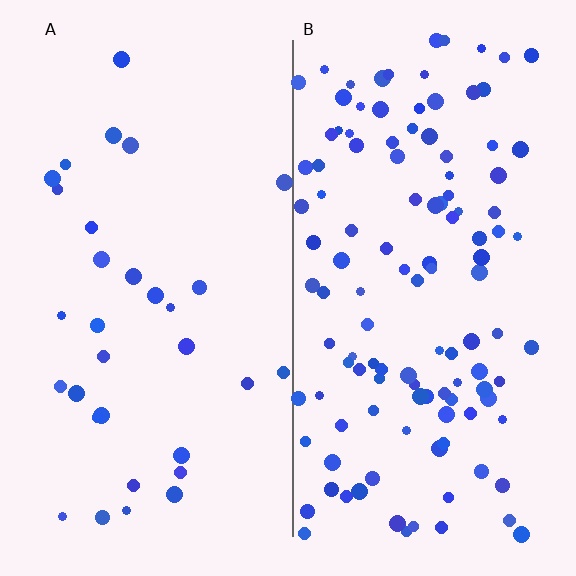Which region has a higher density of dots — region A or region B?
B (the right).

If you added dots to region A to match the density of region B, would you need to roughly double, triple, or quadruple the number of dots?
Approximately quadruple.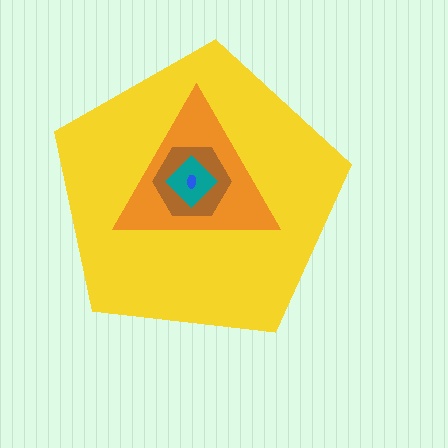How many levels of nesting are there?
5.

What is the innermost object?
The blue ellipse.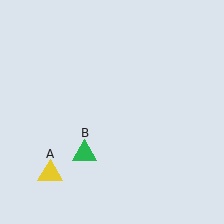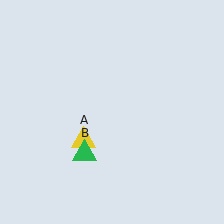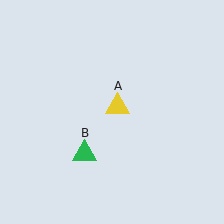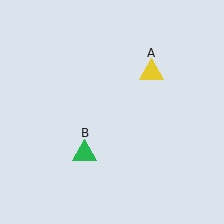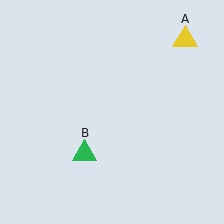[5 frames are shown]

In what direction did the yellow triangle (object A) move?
The yellow triangle (object A) moved up and to the right.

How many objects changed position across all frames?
1 object changed position: yellow triangle (object A).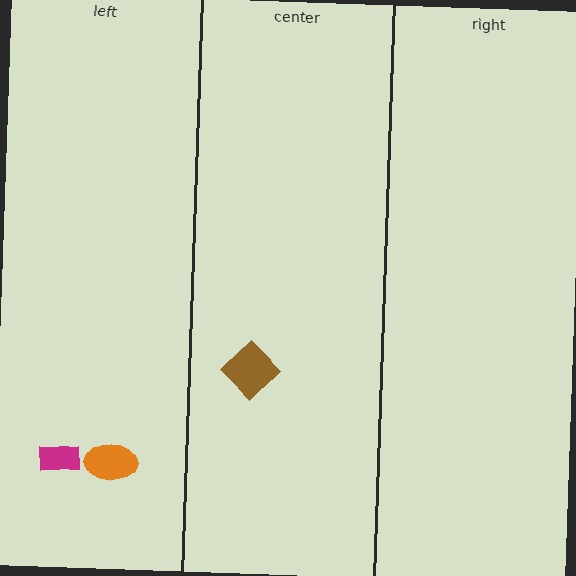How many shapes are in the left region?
2.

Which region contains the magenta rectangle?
The left region.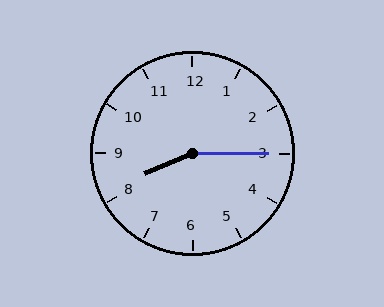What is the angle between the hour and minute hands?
Approximately 158 degrees.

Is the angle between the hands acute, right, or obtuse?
It is obtuse.